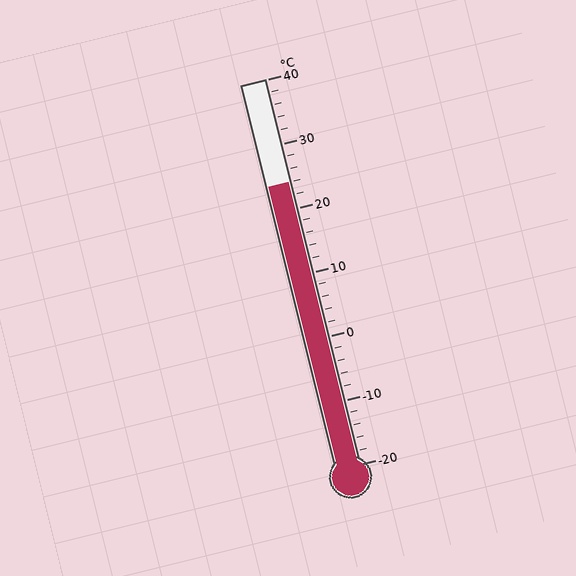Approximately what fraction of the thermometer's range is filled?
The thermometer is filled to approximately 75% of its range.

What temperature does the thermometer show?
The thermometer shows approximately 24°C.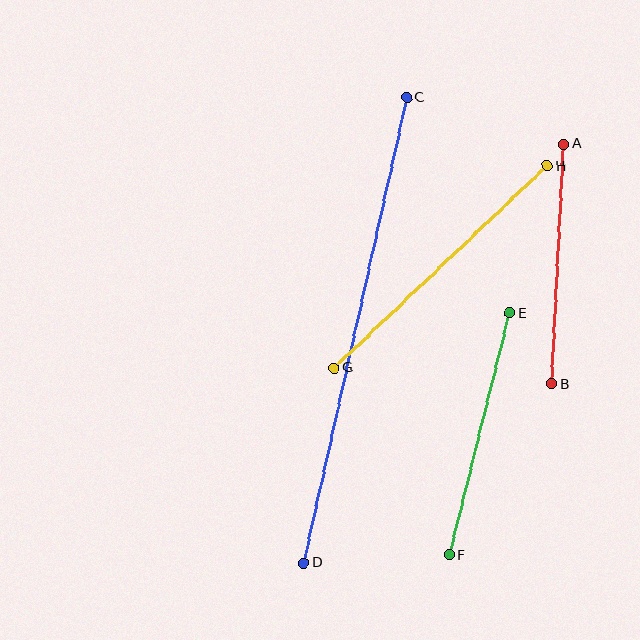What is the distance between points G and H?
The distance is approximately 294 pixels.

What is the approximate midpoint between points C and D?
The midpoint is at approximately (355, 330) pixels.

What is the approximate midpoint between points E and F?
The midpoint is at approximately (479, 434) pixels.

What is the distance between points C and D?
The distance is approximately 477 pixels.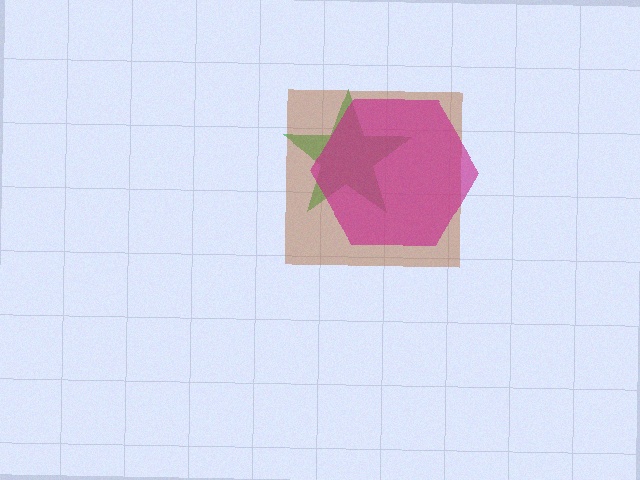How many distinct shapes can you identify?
There are 3 distinct shapes: a green star, a brown square, a magenta hexagon.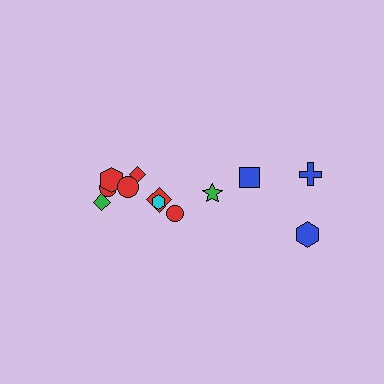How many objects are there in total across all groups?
There are 12 objects.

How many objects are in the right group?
There are 4 objects.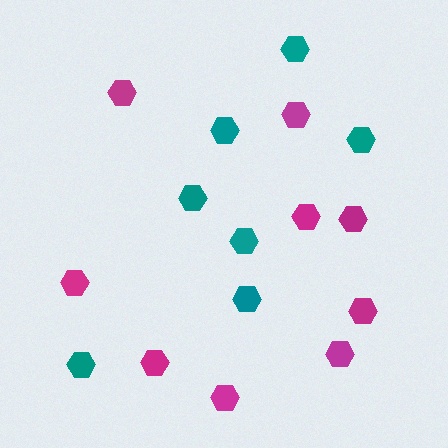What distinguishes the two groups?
There are 2 groups: one group of magenta hexagons (9) and one group of teal hexagons (7).